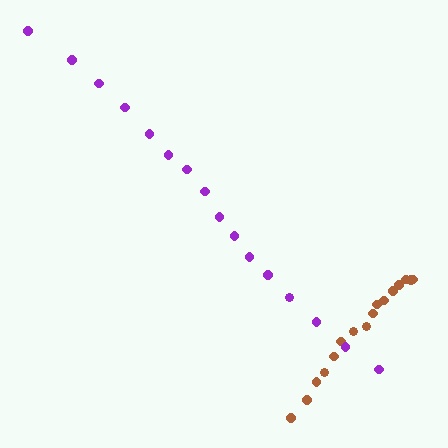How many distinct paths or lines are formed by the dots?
There are 2 distinct paths.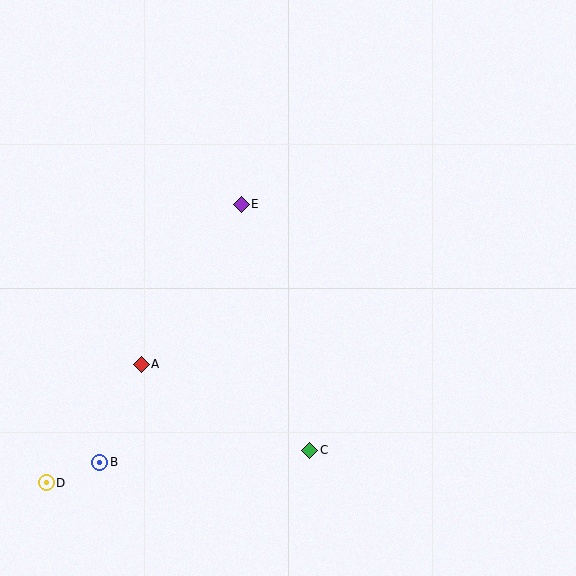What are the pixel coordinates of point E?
Point E is at (241, 204).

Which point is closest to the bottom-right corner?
Point C is closest to the bottom-right corner.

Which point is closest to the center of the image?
Point E at (241, 204) is closest to the center.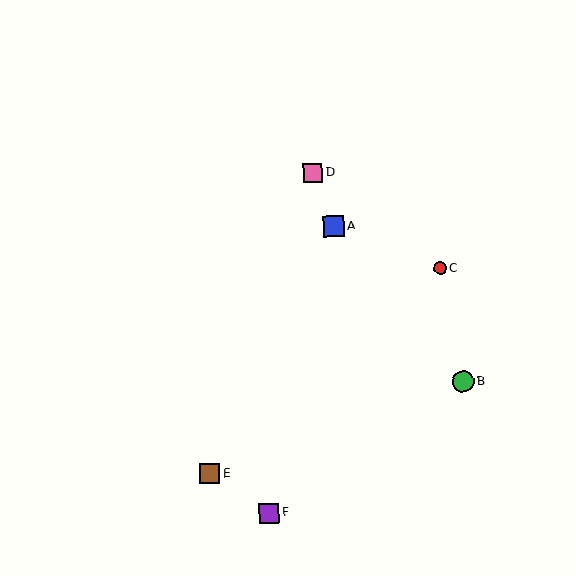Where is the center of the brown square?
The center of the brown square is at (210, 474).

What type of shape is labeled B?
Shape B is a green circle.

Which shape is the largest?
The green circle (labeled B) is the largest.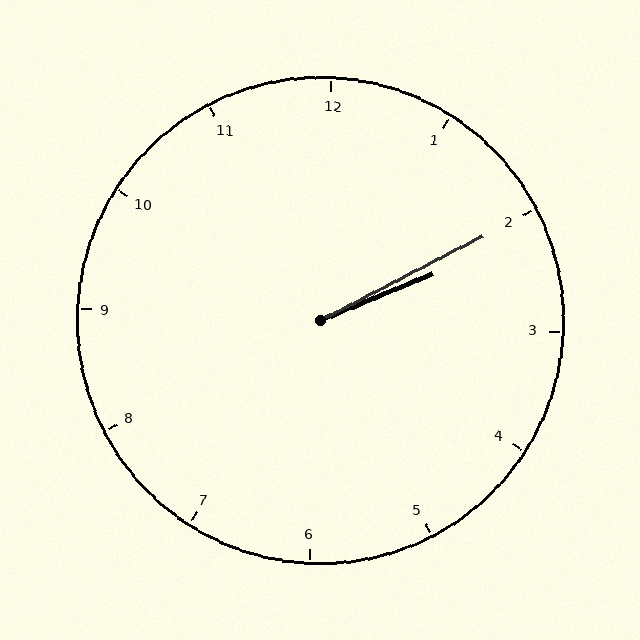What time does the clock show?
2:10.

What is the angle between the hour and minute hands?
Approximately 5 degrees.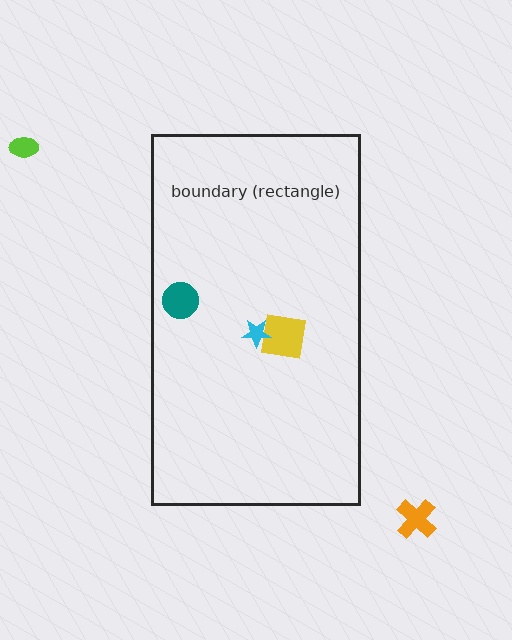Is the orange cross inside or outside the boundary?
Outside.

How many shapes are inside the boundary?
3 inside, 2 outside.